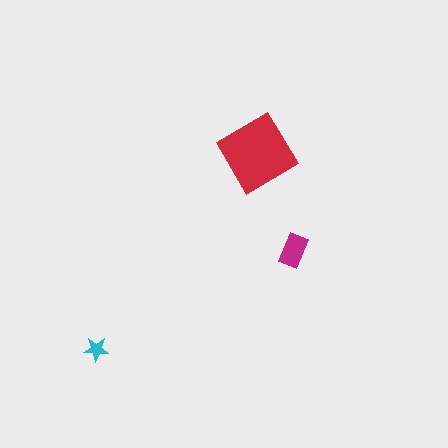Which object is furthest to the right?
The magenta rectangle is rightmost.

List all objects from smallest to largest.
The cyan star, the magenta rectangle, the red diamond.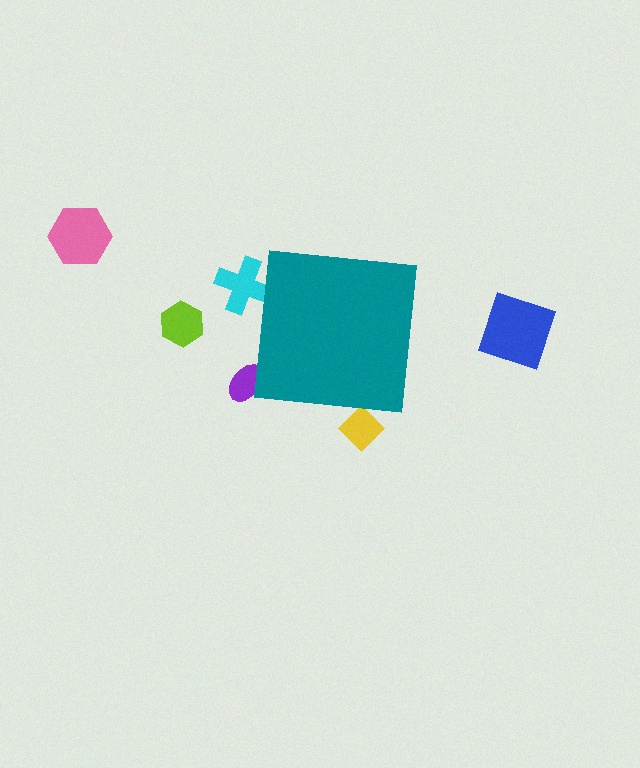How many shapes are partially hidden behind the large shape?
3 shapes are partially hidden.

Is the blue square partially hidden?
No, the blue square is fully visible.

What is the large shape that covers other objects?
A teal square.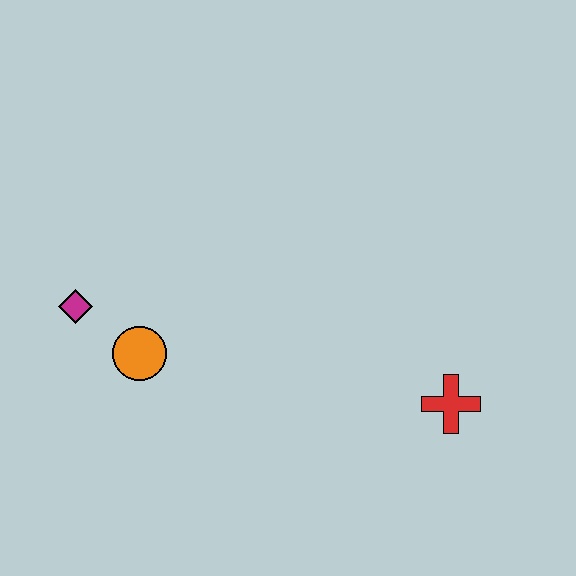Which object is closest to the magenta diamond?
The orange circle is closest to the magenta diamond.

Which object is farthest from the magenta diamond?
The red cross is farthest from the magenta diamond.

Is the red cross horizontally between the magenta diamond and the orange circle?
No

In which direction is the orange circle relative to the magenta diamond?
The orange circle is to the right of the magenta diamond.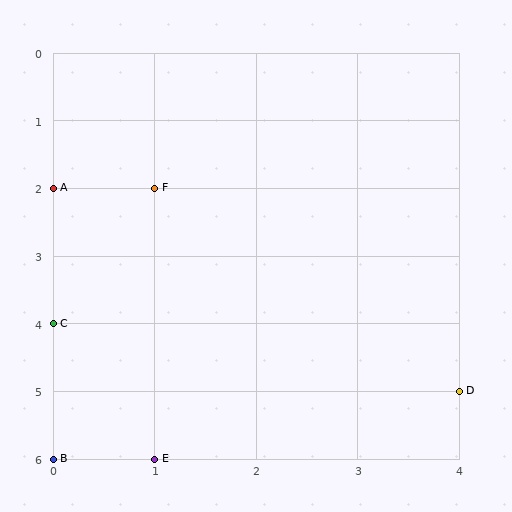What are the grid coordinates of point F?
Point F is at grid coordinates (1, 2).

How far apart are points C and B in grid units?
Points C and B are 2 rows apart.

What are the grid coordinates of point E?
Point E is at grid coordinates (1, 6).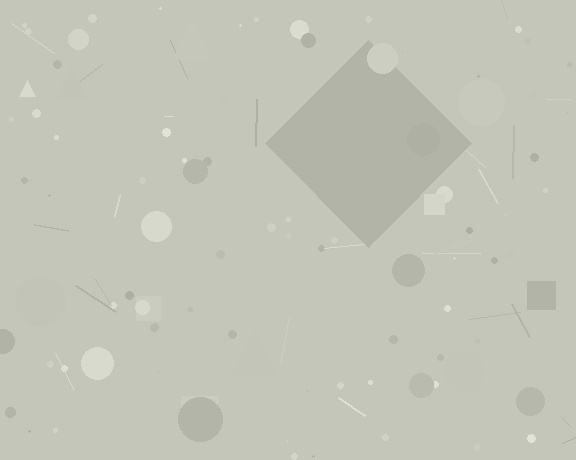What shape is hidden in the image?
A diamond is hidden in the image.